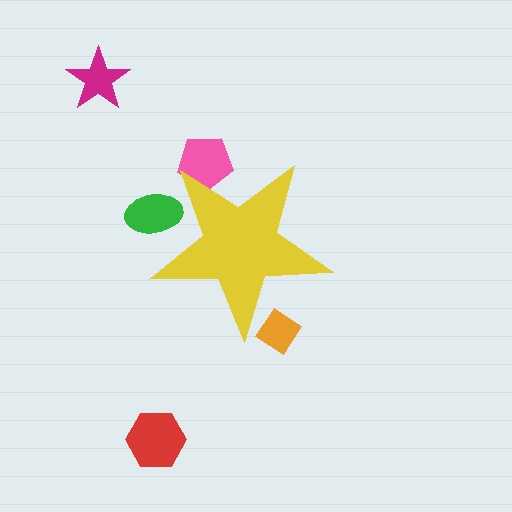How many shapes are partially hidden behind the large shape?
3 shapes are partially hidden.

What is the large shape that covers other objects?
A yellow star.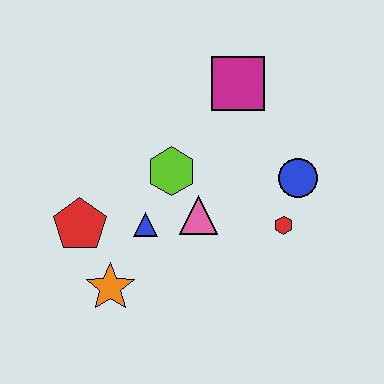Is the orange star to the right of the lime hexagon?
No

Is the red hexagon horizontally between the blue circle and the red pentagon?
Yes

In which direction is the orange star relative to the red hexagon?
The orange star is to the left of the red hexagon.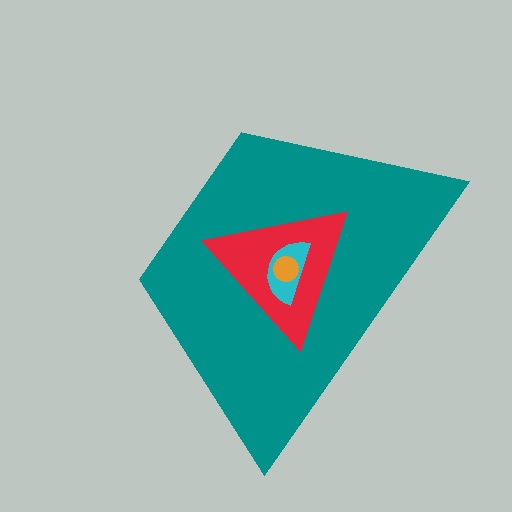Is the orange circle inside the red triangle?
Yes.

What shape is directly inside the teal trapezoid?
The red triangle.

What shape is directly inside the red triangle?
The cyan semicircle.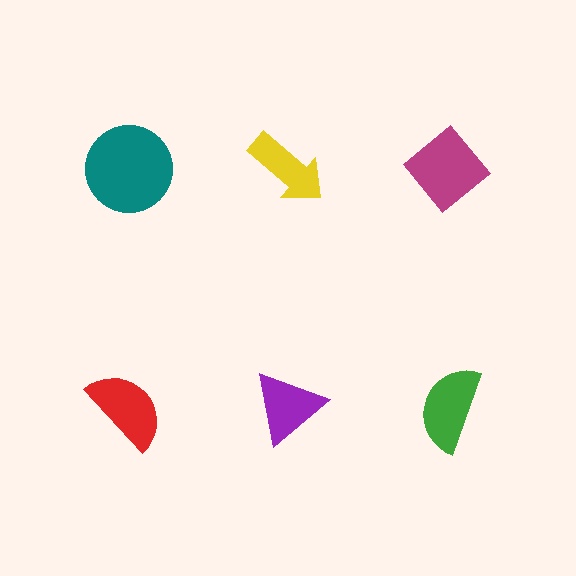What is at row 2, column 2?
A purple triangle.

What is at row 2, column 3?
A green semicircle.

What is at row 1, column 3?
A magenta diamond.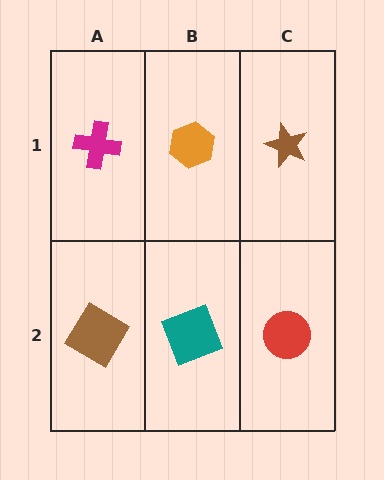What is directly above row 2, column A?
A magenta cross.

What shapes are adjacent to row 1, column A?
A brown diamond (row 2, column A), an orange hexagon (row 1, column B).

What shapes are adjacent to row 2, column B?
An orange hexagon (row 1, column B), a brown diamond (row 2, column A), a red circle (row 2, column C).